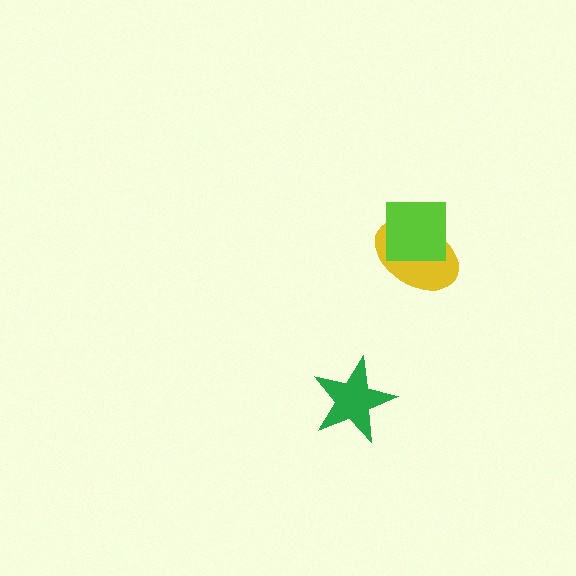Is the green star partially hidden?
No, no other shape covers it.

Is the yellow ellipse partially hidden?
Yes, it is partially covered by another shape.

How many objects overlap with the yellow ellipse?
1 object overlaps with the yellow ellipse.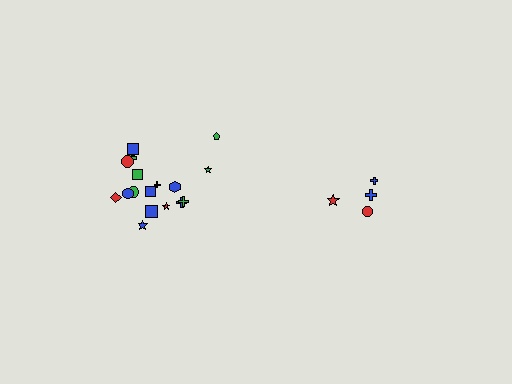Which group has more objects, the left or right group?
The left group.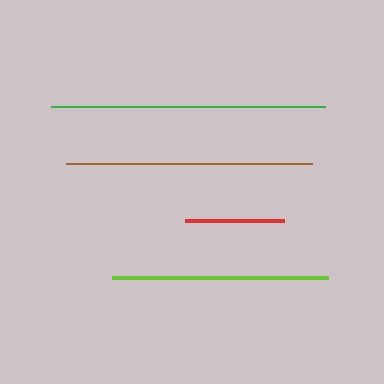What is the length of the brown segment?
The brown segment is approximately 246 pixels long.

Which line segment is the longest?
The green line is the longest at approximately 274 pixels.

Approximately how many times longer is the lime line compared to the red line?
The lime line is approximately 2.2 times the length of the red line.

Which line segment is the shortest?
The red line is the shortest at approximately 99 pixels.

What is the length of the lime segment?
The lime segment is approximately 216 pixels long.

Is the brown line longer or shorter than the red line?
The brown line is longer than the red line.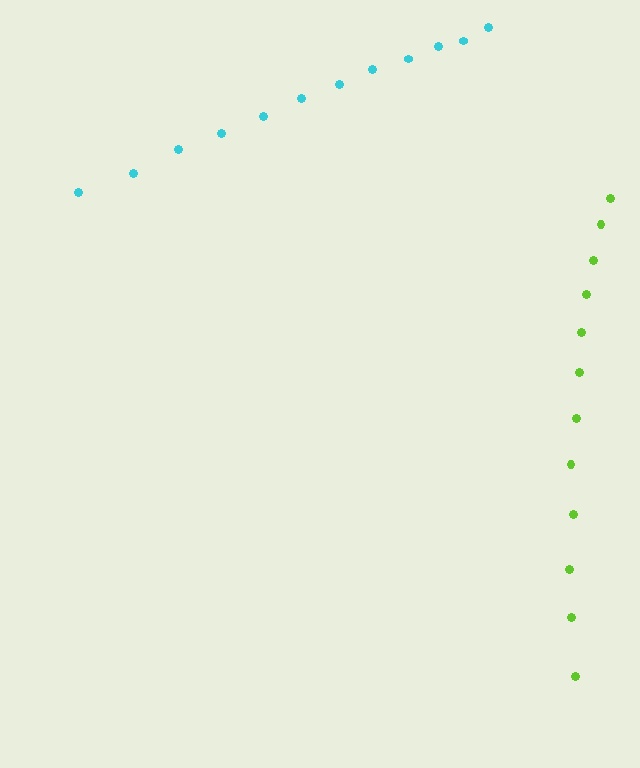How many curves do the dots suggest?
There are 2 distinct paths.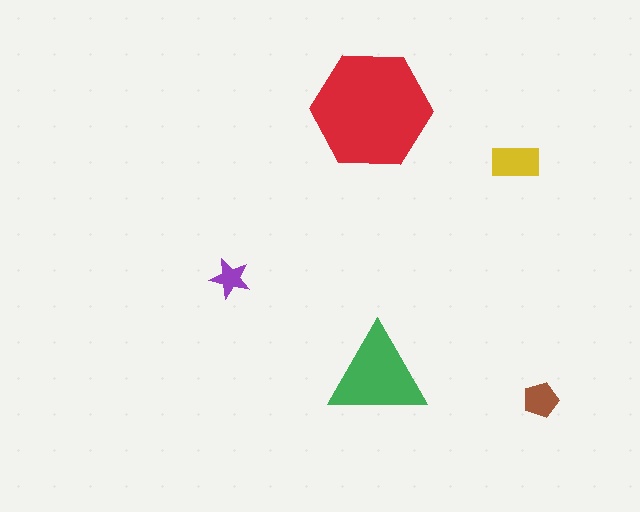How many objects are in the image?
There are 5 objects in the image.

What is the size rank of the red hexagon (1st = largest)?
1st.